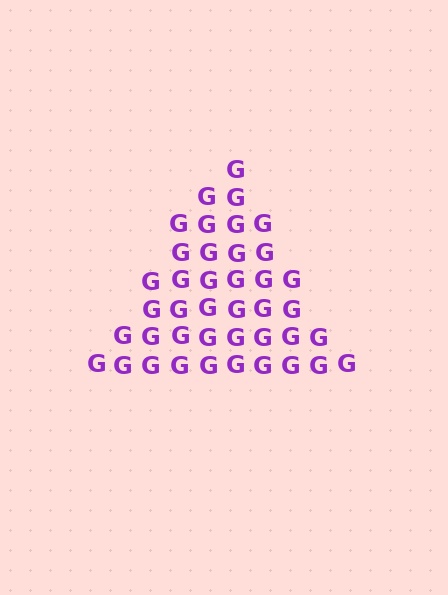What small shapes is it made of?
It is made of small letter G's.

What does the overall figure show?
The overall figure shows a triangle.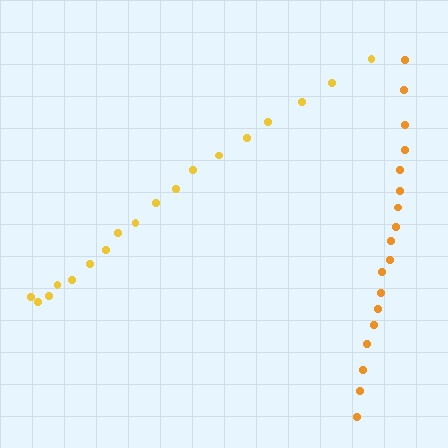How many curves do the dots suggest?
There are 2 distinct paths.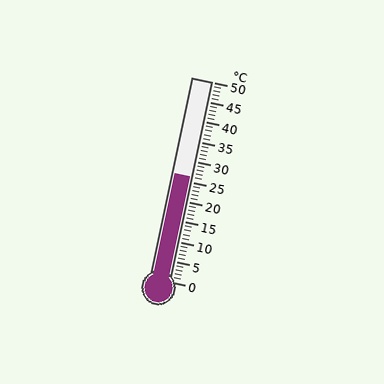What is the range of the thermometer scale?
The thermometer scale ranges from 0°C to 50°C.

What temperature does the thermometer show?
The thermometer shows approximately 26°C.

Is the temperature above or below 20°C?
The temperature is above 20°C.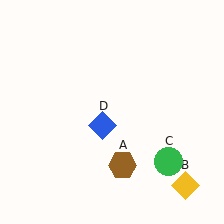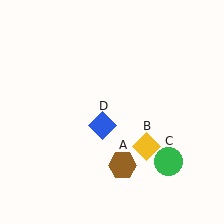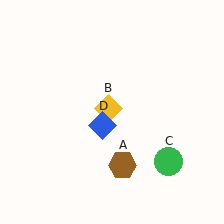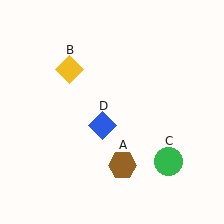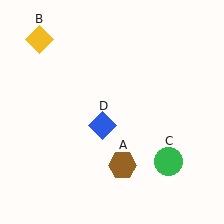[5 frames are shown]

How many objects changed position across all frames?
1 object changed position: yellow diamond (object B).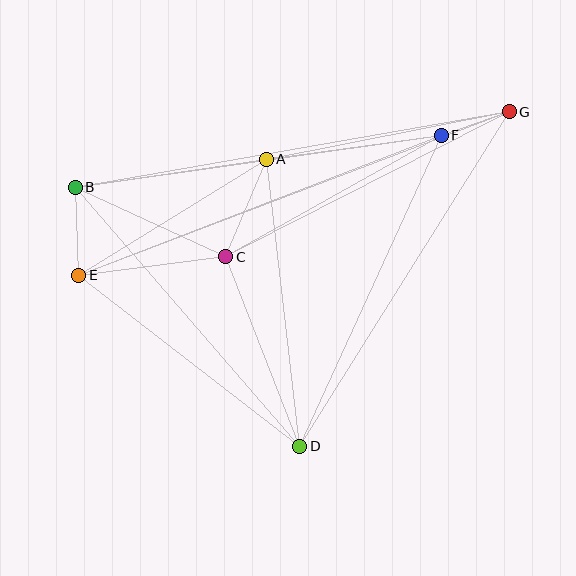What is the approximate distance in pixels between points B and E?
The distance between B and E is approximately 88 pixels.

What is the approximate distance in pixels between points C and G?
The distance between C and G is approximately 319 pixels.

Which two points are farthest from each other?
Points E and G are farthest from each other.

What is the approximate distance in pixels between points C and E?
The distance between C and E is approximately 148 pixels.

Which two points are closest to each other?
Points F and G are closest to each other.